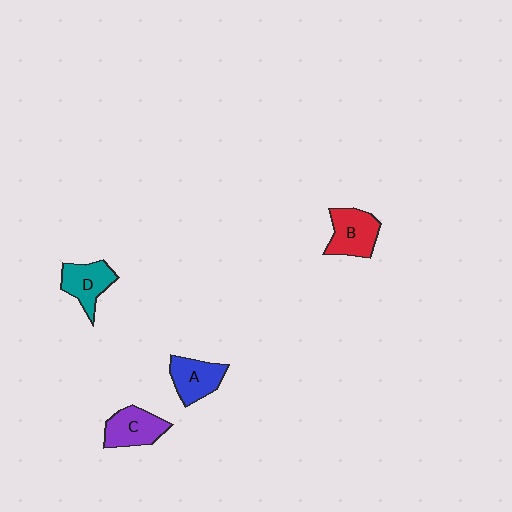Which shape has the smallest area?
Shape A (blue).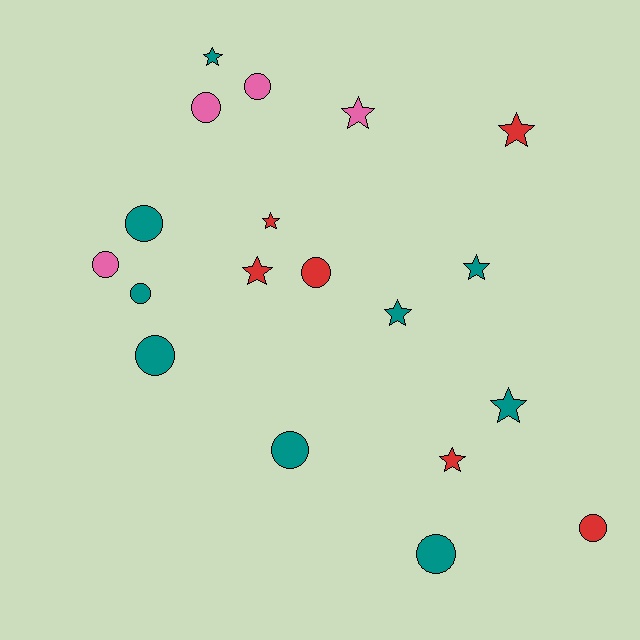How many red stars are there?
There are 4 red stars.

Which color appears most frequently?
Teal, with 9 objects.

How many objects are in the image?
There are 19 objects.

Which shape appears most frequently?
Circle, with 10 objects.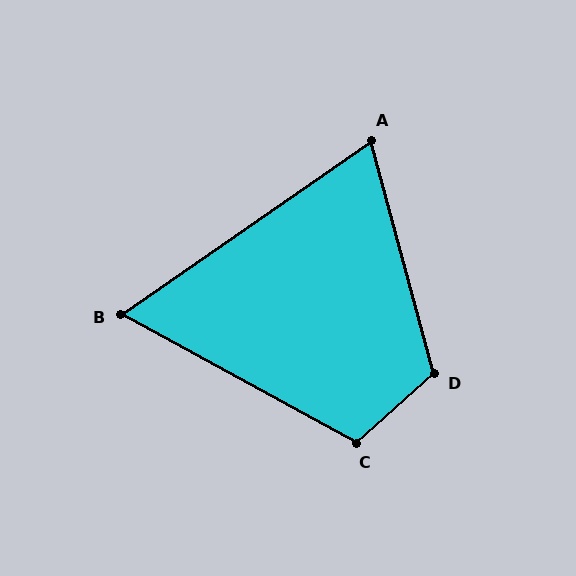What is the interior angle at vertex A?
Approximately 70 degrees (acute).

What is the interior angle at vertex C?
Approximately 110 degrees (obtuse).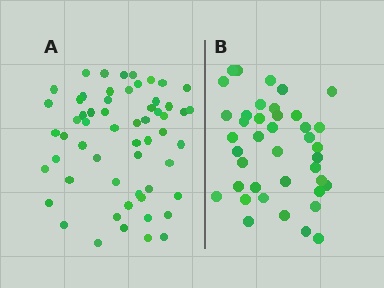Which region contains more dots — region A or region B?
Region A (the left region) has more dots.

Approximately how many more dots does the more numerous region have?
Region A has approximately 20 more dots than region B.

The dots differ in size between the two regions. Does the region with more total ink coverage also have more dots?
No. Region B has more total ink coverage because its dots are larger, but region A actually contains more individual dots. Total area can be misleading — the number of items is what matters here.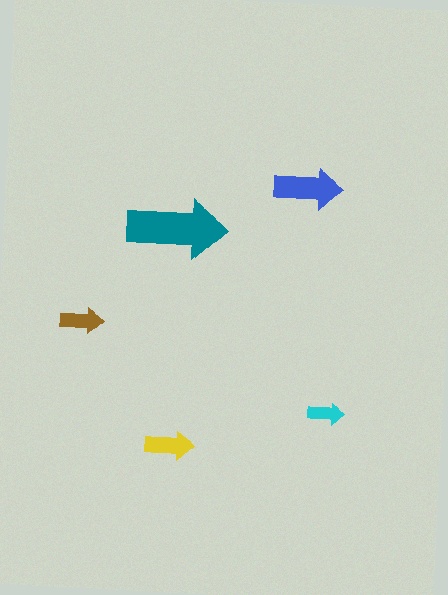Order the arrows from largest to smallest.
the teal one, the blue one, the yellow one, the brown one, the cyan one.